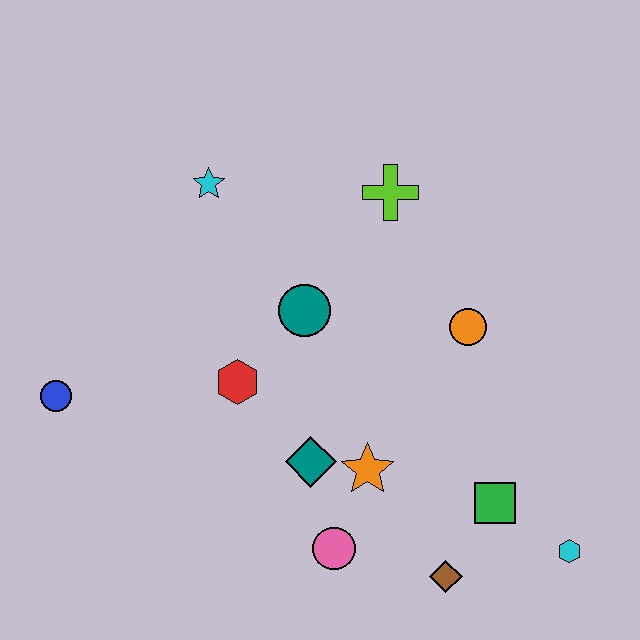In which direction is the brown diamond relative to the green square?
The brown diamond is below the green square.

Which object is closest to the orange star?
The teal diamond is closest to the orange star.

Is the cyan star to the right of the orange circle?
No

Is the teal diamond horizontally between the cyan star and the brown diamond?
Yes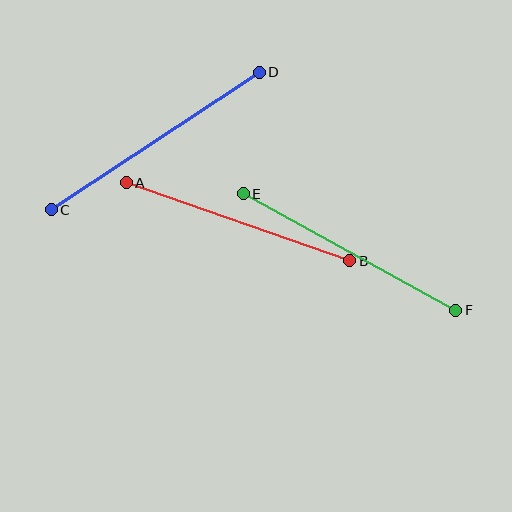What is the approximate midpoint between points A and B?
The midpoint is at approximately (238, 222) pixels.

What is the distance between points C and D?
The distance is approximately 249 pixels.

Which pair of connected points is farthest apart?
Points C and D are farthest apart.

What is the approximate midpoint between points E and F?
The midpoint is at approximately (349, 252) pixels.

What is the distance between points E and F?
The distance is approximately 242 pixels.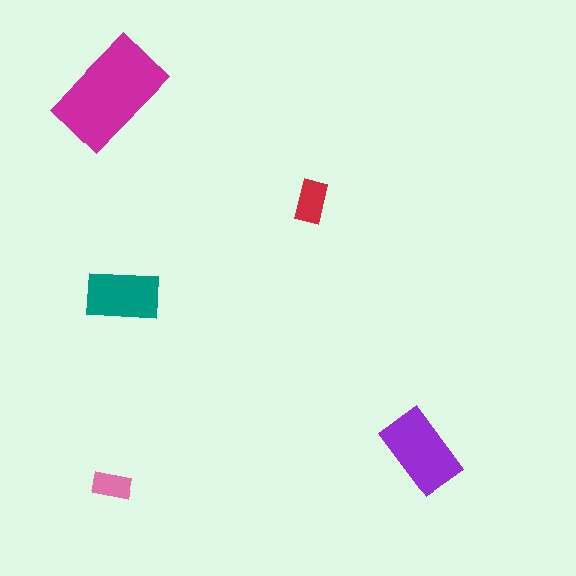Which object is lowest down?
The pink rectangle is bottommost.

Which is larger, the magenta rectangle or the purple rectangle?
The magenta one.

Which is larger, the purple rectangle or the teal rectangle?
The purple one.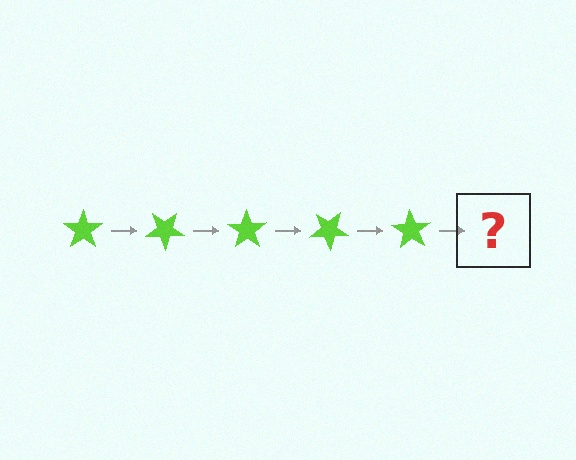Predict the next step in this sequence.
The next step is a lime star rotated 175 degrees.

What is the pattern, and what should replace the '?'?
The pattern is that the star rotates 35 degrees each step. The '?' should be a lime star rotated 175 degrees.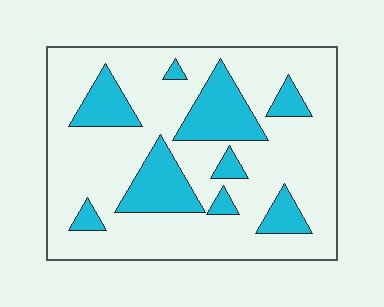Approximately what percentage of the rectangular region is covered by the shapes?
Approximately 25%.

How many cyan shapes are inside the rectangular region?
9.